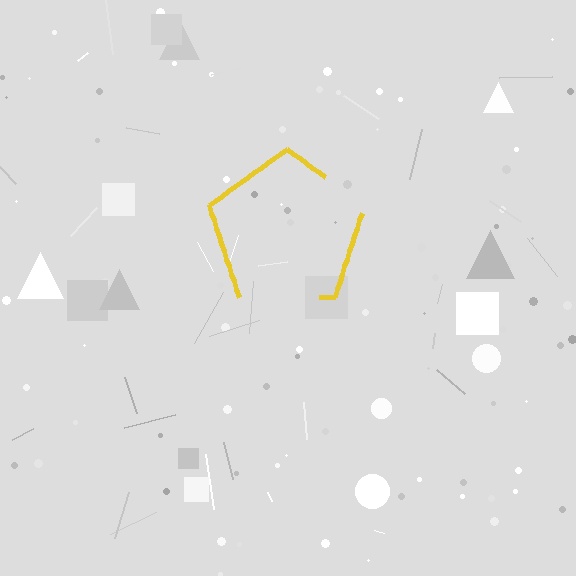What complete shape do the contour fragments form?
The contour fragments form a pentagon.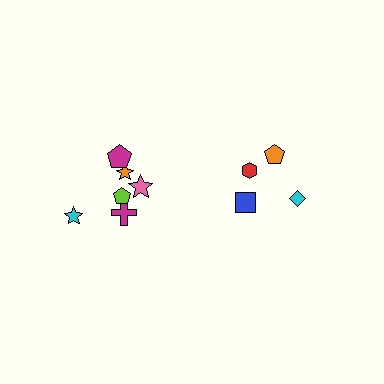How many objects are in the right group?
There are 4 objects.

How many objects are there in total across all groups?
There are 10 objects.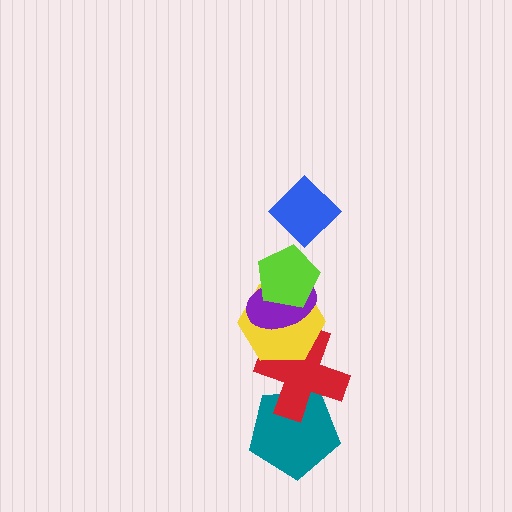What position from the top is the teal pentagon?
The teal pentagon is 6th from the top.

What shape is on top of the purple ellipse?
The lime pentagon is on top of the purple ellipse.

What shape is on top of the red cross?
The yellow hexagon is on top of the red cross.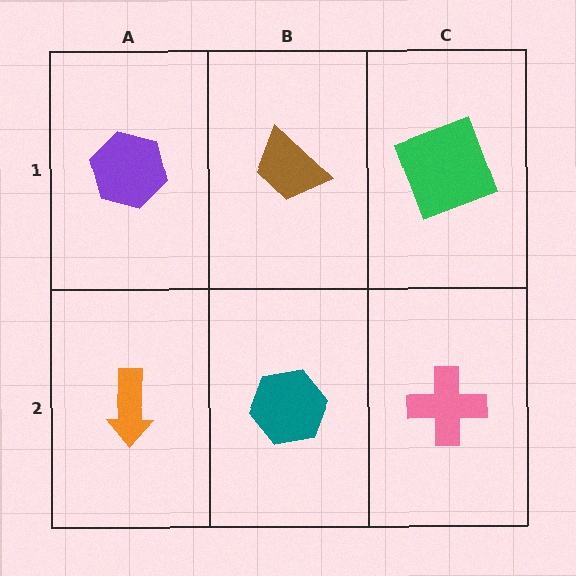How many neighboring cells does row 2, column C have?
2.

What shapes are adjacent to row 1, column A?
An orange arrow (row 2, column A), a brown trapezoid (row 1, column B).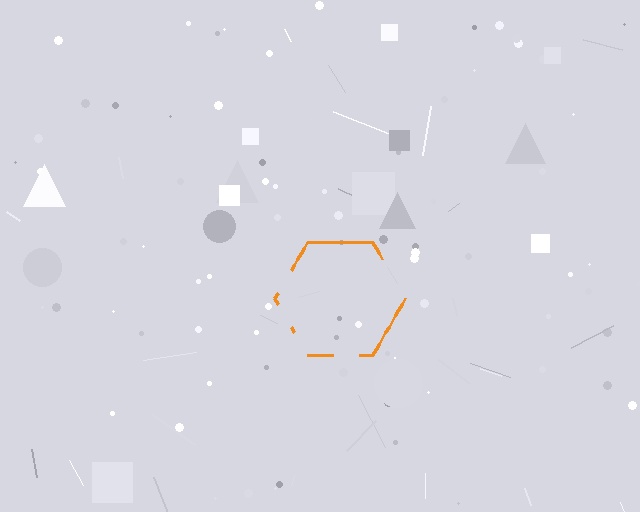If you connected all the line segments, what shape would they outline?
They would outline a hexagon.